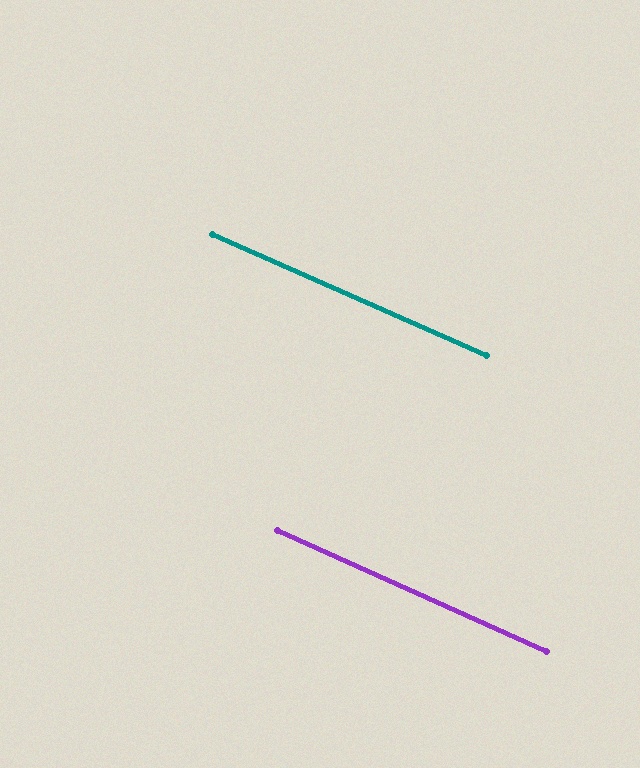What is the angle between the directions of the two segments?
Approximately 0 degrees.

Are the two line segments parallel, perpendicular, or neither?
Parallel — their directions differ by only 0.5°.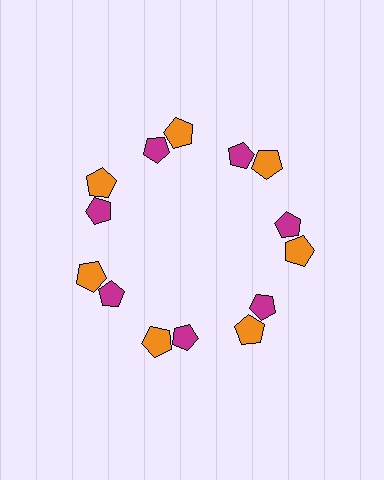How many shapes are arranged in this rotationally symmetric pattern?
There are 14 shapes, arranged in 7 groups of 2.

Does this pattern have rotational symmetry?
Yes, this pattern has 7-fold rotational symmetry. It looks the same after rotating 51 degrees around the center.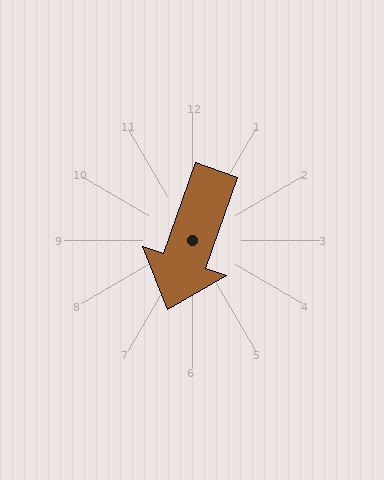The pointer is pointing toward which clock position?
Roughly 7 o'clock.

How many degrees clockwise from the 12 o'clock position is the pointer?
Approximately 200 degrees.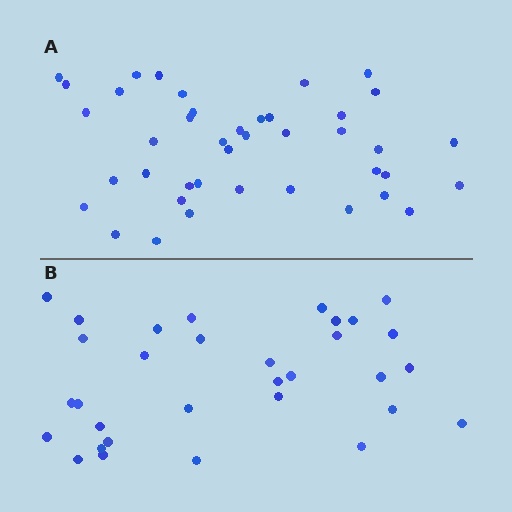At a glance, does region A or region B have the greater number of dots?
Region A (the top region) has more dots.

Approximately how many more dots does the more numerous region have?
Region A has roughly 8 or so more dots than region B.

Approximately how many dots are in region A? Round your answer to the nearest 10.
About 40 dots. (The exact count is 41, which rounds to 40.)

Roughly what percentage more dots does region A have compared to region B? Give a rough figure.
About 30% more.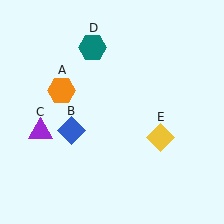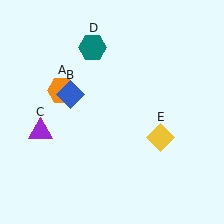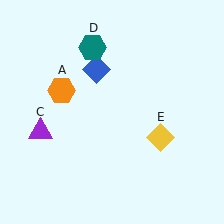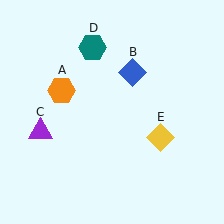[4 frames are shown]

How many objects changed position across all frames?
1 object changed position: blue diamond (object B).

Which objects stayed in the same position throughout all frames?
Orange hexagon (object A) and purple triangle (object C) and teal hexagon (object D) and yellow diamond (object E) remained stationary.